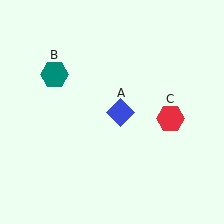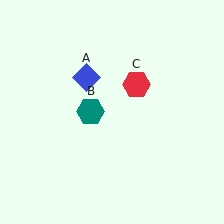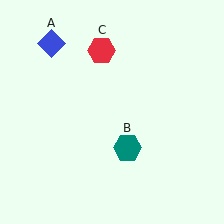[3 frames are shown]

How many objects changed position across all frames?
3 objects changed position: blue diamond (object A), teal hexagon (object B), red hexagon (object C).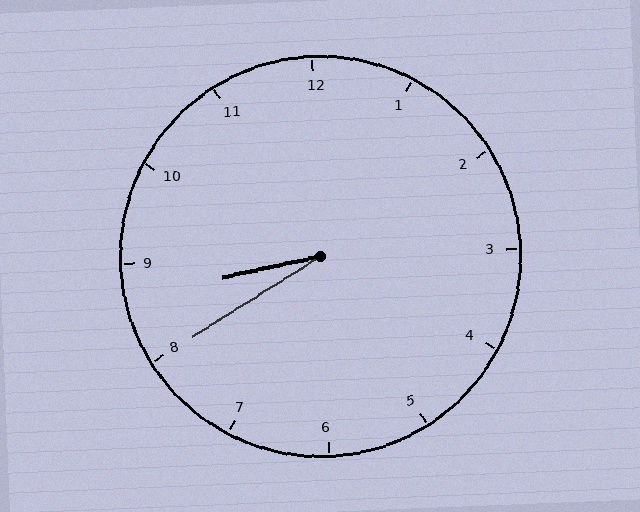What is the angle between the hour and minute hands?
Approximately 20 degrees.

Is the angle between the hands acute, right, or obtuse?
It is acute.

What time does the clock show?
8:40.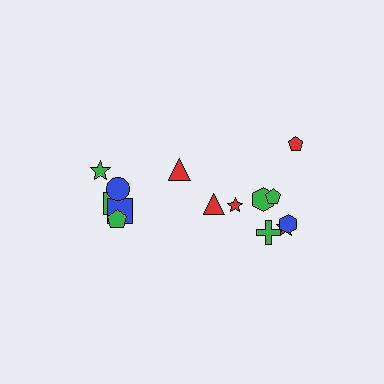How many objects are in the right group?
There are 8 objects.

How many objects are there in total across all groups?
There are 14 objects.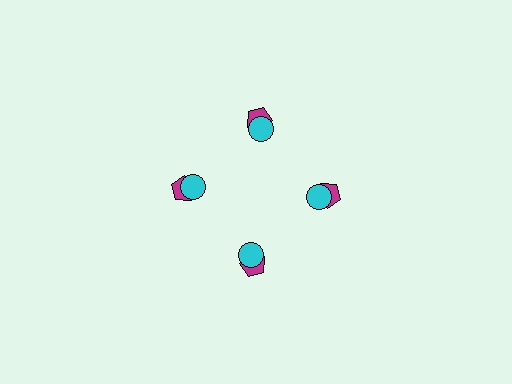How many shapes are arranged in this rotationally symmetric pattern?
There are 8 shapes, arranged in 4 groups of 2.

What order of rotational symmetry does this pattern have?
This pattern has 4-fold rotational symmetry.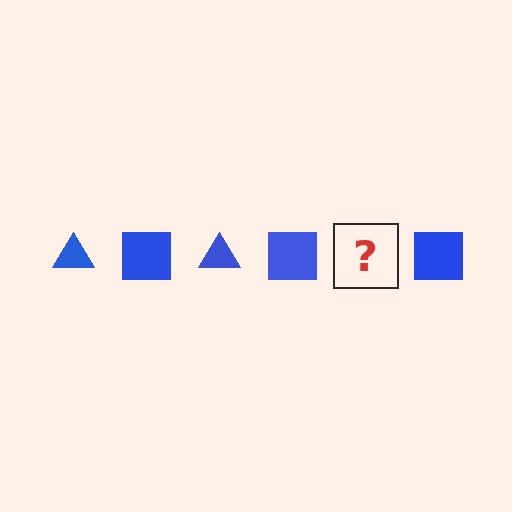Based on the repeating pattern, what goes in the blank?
The blank should be a blue triangle.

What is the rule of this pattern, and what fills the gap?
The rule is that the pattern cycles through triangle, square shapes in blue. The gap should be filled with a blue triangle.